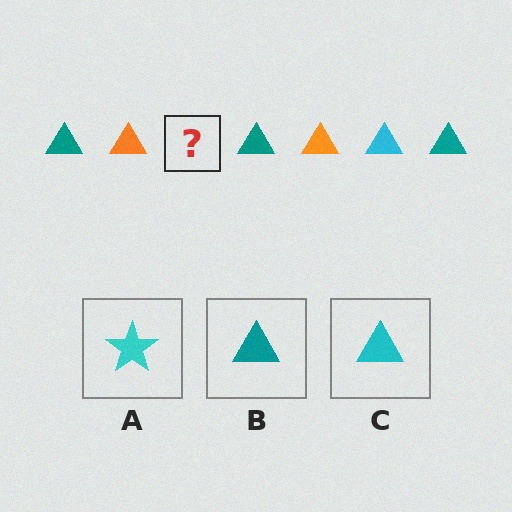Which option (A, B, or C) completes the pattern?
C.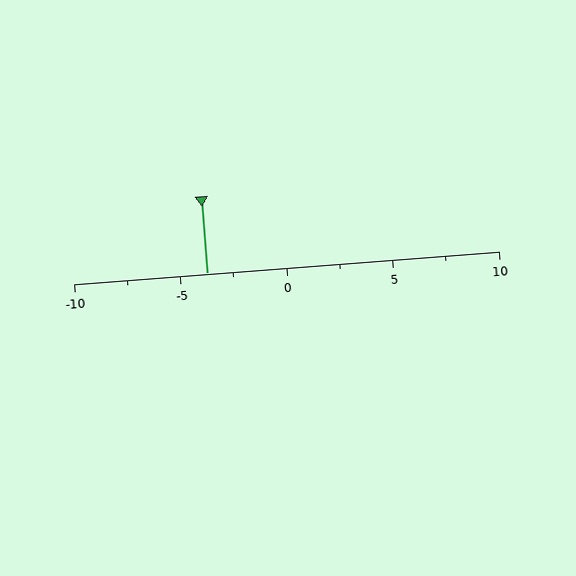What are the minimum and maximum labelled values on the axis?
The axis runs from -10 to 10.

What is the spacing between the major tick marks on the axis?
The major ticks are spaced 5 apart.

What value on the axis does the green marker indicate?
The marker indicates approximately -3.8.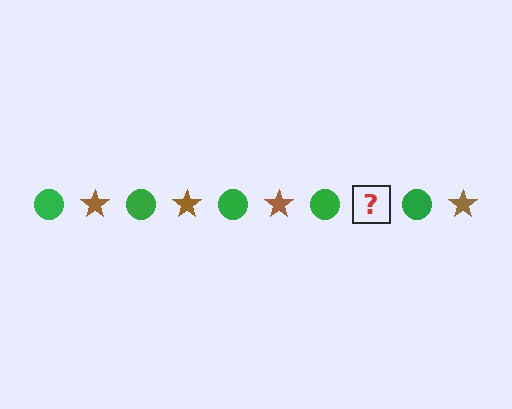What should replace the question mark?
The question mark should be replaced with a brown star.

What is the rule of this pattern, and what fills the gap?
The rule is that the pattern alternates between green circle and brown star. The gap should be filled with a brown star.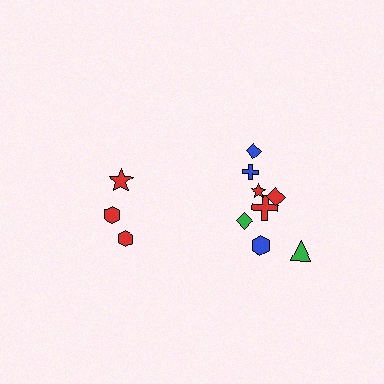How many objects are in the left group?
There are 3 objects.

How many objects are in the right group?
There are 8 objects.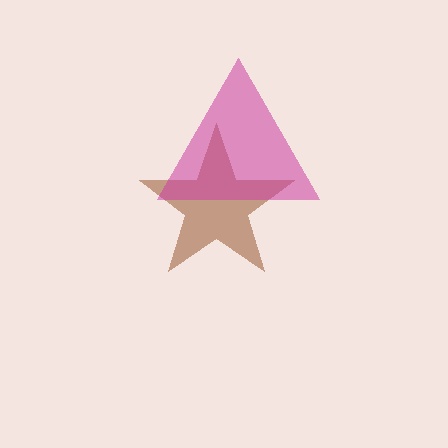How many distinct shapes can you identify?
There are 2 distinct shapes: a brown star, a magenta triangle.